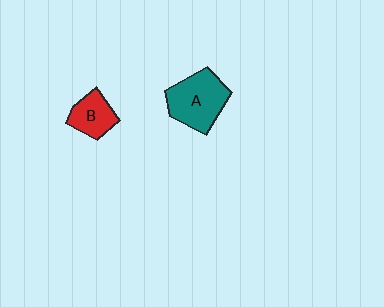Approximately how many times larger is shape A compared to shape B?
Approximately 1.7 times.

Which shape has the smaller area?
Shape B (red).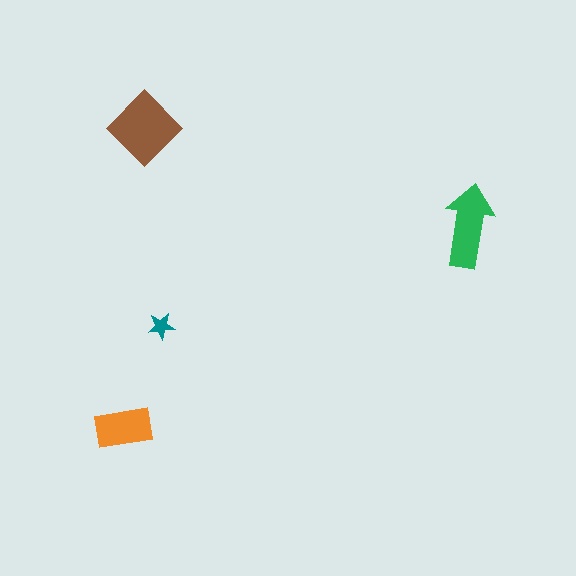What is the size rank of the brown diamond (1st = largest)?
1st.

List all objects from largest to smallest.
The brown diamond, the green arrow, the orange rectangle, the teal star.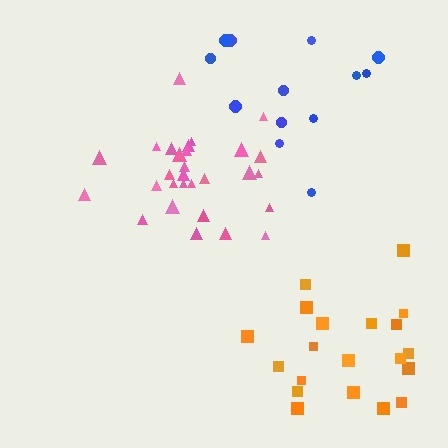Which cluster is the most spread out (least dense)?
Blue.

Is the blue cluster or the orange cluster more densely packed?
Orange.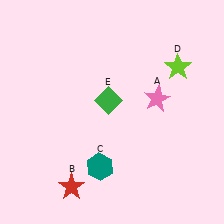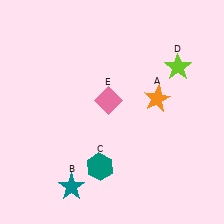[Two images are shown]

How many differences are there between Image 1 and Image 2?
There are 3 differences between the two images.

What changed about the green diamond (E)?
In Image 1, E is green. In Image 2, it changed to pink.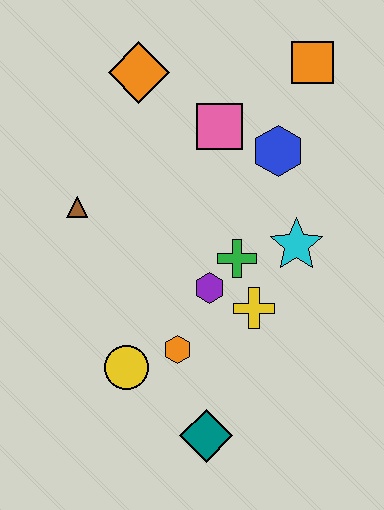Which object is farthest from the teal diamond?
The orange square is farthest from the teal diamond.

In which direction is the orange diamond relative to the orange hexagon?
The orange diamond is above the orange hexagon.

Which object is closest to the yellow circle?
The orange hexagon is closest to the yellow circle.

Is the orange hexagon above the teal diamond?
Yes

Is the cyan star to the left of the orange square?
Yes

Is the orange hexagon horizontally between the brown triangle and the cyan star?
Yes